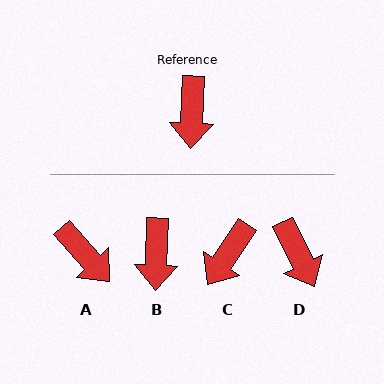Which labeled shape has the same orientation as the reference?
B.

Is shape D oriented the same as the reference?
No, it is off by about 28 degrees.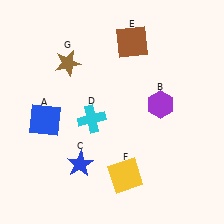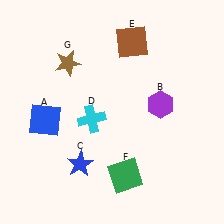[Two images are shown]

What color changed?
The square (F) changed from yellow in Image 1 to green in Image 2.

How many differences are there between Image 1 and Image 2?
There is 1 difference between the two images.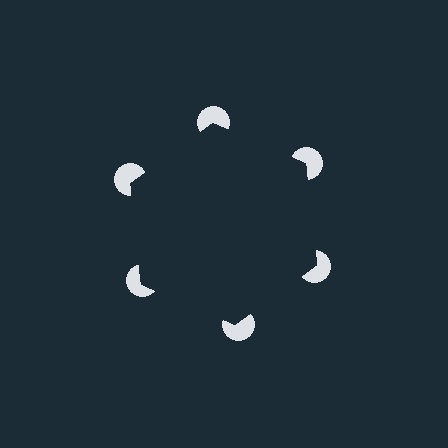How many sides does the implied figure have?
6 sides.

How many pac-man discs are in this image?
There are 6 — one at each vertex of the illusory hexagon.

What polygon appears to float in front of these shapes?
An illusory hexagon — its edges are inferred from the aligned wedge cuts in the pac-man discs, not physically drawn.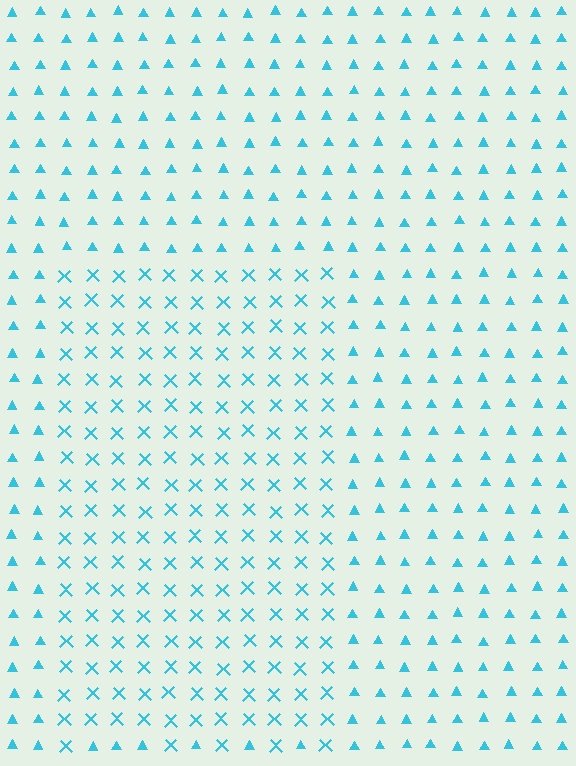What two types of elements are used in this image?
The image uses X marks inside the rectangle region and triangles outside it.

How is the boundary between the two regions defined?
The boundary is defined by a change in element shape: X marks inside vs. triangles outside. All elements share the same color and spacing.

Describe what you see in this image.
The image is filled with small cyan elements arranged in a uniform grid. A rectangle-shaped region contains X marks, while the surrounding area contains triangles. The boundary is defined purely by the change in element shape.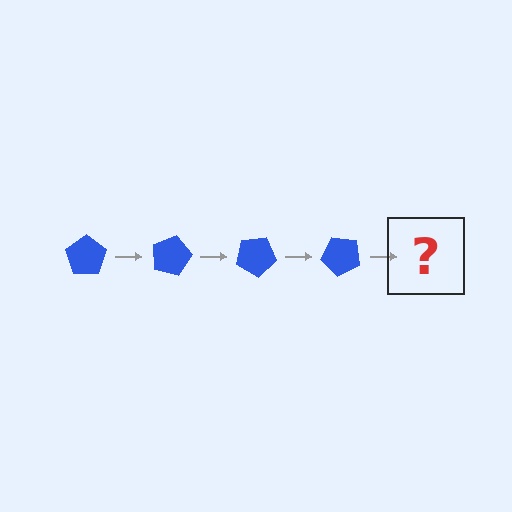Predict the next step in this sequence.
The next step is a blue pentagon rotated 60 degrees.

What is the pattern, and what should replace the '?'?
The pattern is that the pentagon rotates 15 degrees each step. The '?' should be a blue pentagon rotated 60 degrees.